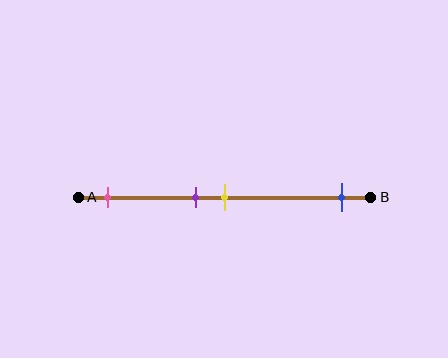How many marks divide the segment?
There are 4 marks dividing the segment.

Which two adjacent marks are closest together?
The purple and yellow marks are the closest adjacent pair.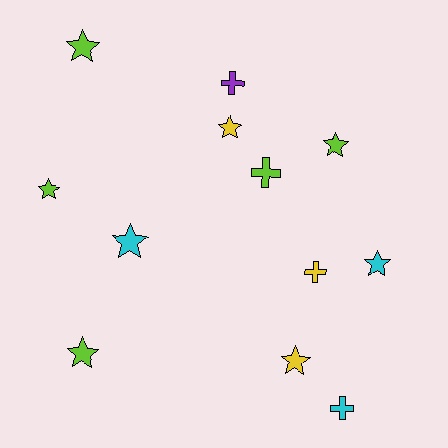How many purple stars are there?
There are no purple stars.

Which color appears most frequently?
Lime, with 5 objects.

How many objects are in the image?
There are 12 objects.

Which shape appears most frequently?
Star, with 8 objects.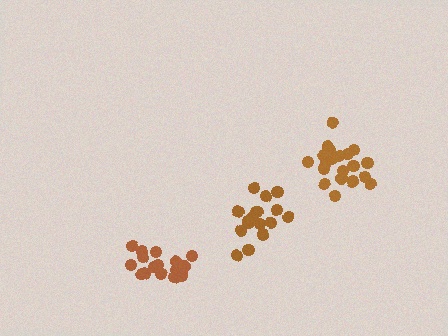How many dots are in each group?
Group 1: 20 dots, Group 2: 16 dots, Group 3: 17 dots (53 total).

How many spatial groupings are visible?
There are 3 spatial groupings.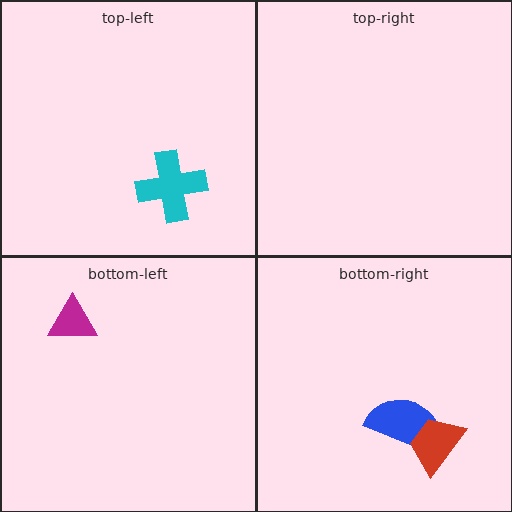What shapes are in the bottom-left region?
The magenta triangle.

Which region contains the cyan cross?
The top-left region.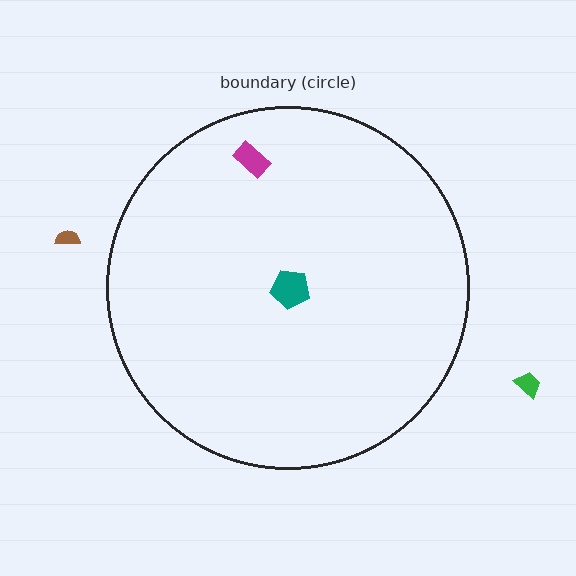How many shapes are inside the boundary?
2 inside, 2 outside.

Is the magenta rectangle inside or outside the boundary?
Inside.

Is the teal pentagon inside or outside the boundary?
Inside.